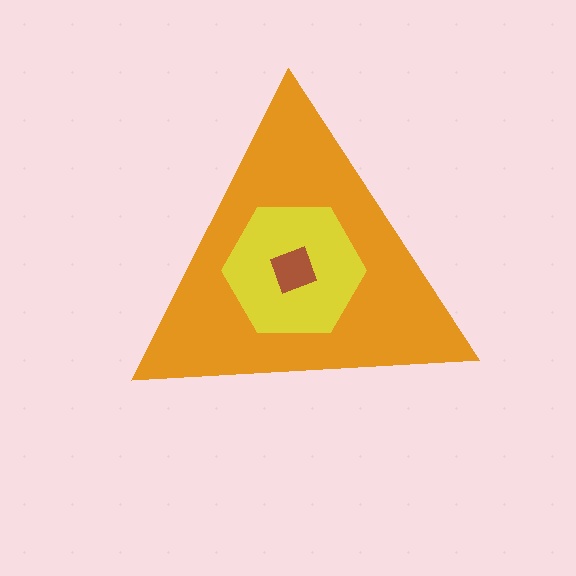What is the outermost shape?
The orange triangle.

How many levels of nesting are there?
3.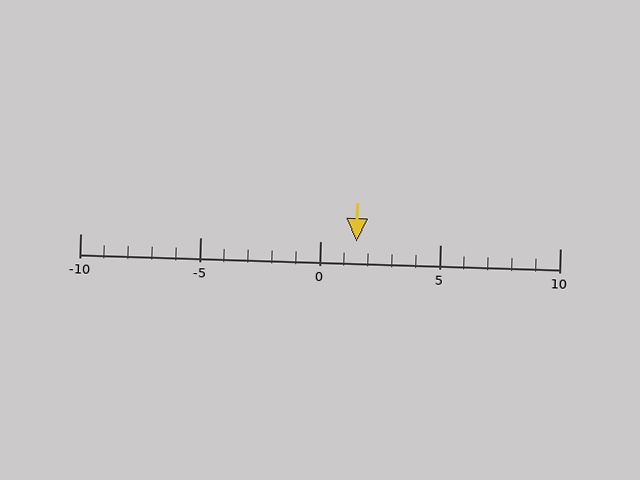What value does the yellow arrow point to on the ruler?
The yellow arrow points to approximately 2.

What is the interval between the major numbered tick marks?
The major tick marks are spaced 5 units apart.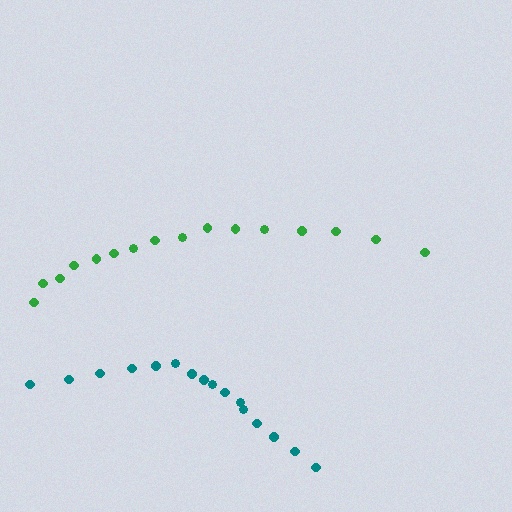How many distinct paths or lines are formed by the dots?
There are 2 distinct paths.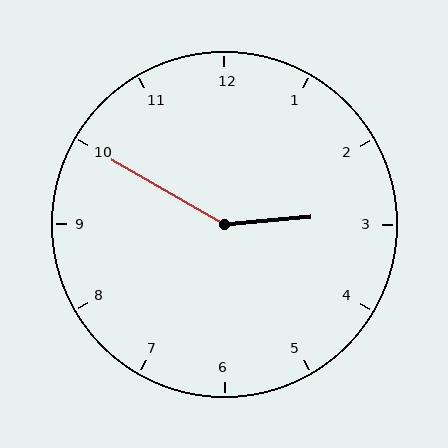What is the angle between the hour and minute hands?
Approximately 145 degrees.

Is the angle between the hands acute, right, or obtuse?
It is obtuse.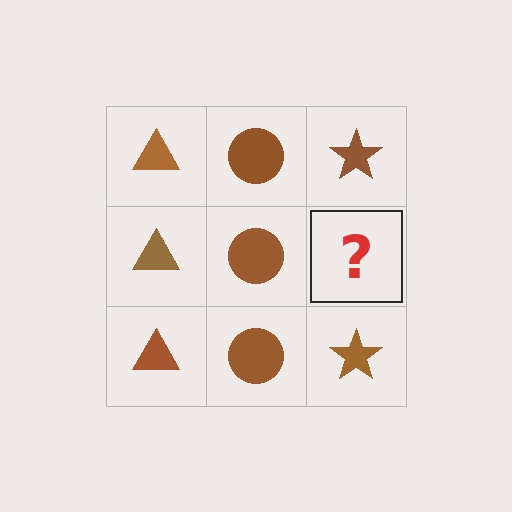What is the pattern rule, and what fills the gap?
The rule is that each column has a consistent shape. The gap should be filled with a brown star.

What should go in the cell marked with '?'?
The missing cell should contain a brown star.